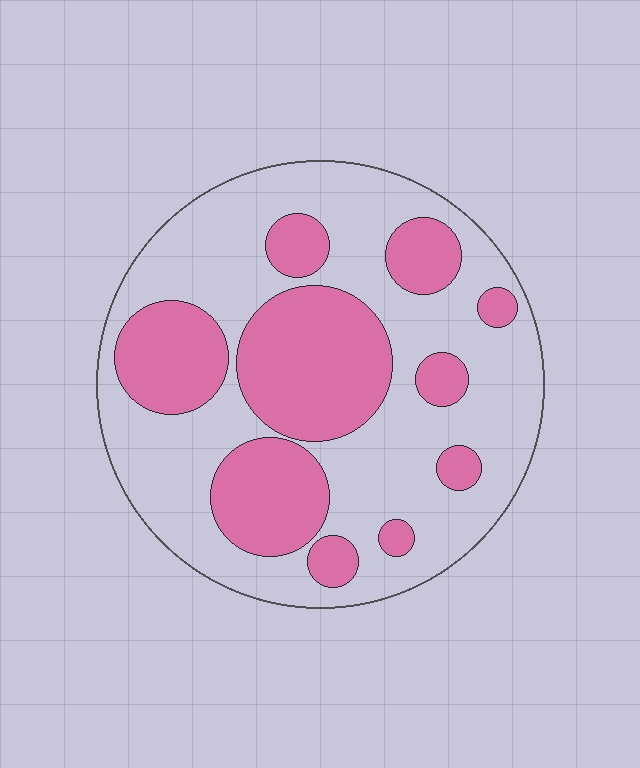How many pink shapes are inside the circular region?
10.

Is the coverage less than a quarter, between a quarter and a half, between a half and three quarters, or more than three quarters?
Between a quarter and a half.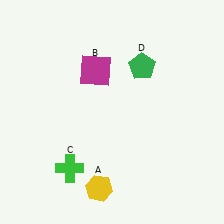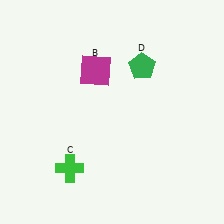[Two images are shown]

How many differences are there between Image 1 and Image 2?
There is 1 difference between the two images.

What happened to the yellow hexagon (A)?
The yellow hexagon (A) was removed in Image 2. It was in the bottom-left area of Image 1.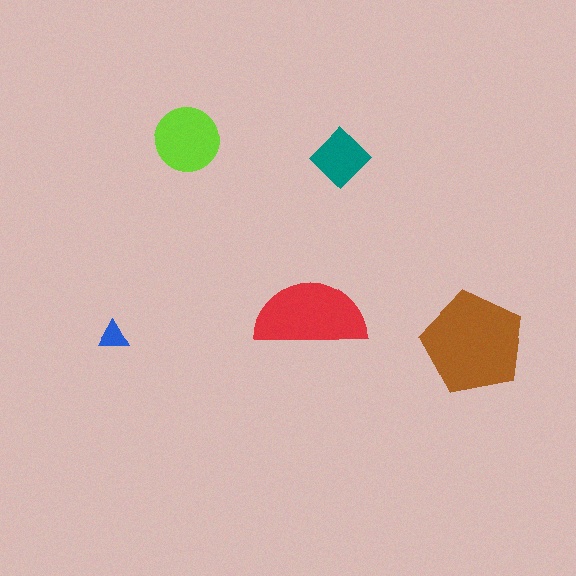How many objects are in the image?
There are 5 objects in the image.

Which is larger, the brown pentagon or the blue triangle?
The brown pentagon.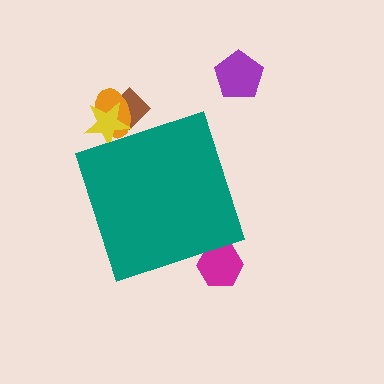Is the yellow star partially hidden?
Yes, the yellow star is partially hidden behind the teal diamond.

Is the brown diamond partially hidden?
Yes, the brown diamond is partially hidden behind the teal diamond.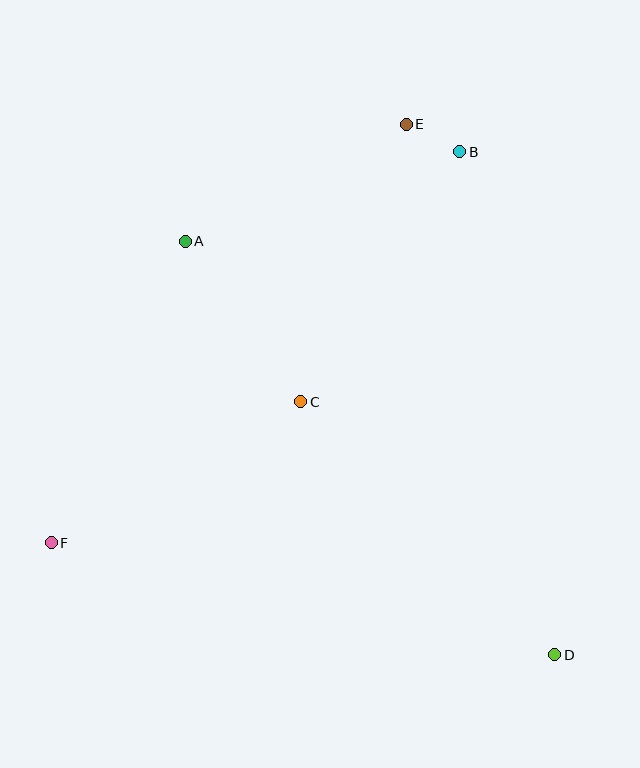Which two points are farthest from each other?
Points B and F are farthest from each other.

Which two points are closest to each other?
Points B and E are closest to each other.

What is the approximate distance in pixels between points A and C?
The distance between A and C is approximately 198 pixels.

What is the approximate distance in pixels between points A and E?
The distance between A and E is approximately 250 pixels.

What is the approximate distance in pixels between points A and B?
The distance between A and B is approximately 289 pixels.